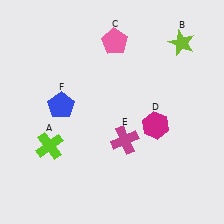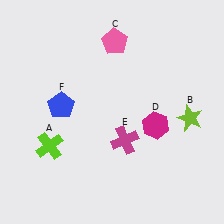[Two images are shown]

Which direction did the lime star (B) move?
The lime star (B) moved down.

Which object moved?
The lime star (B) moved down.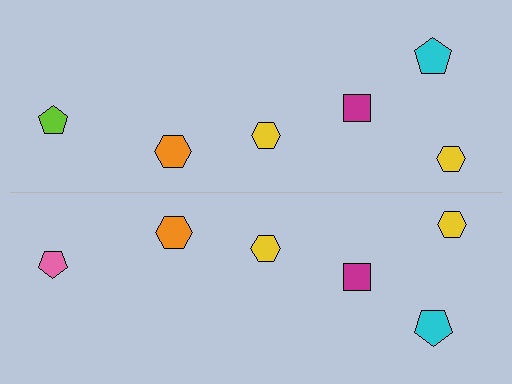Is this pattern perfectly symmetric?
No, the pattern is not perfectly symmetric. The pink pentagon on the bottom side breaks the symmetry — its mirror counterpart is lime.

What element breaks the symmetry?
The pink pentagon on the bottom side breaks the symmetry — its mirror counterpart is lime.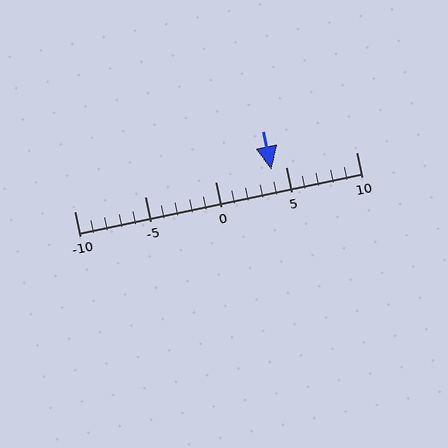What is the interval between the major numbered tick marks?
The major tick marks are spaced 5 units apart.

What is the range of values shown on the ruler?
The ruler shows values from -10 to 10.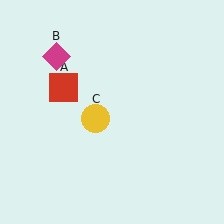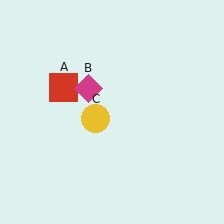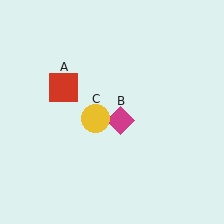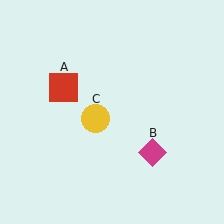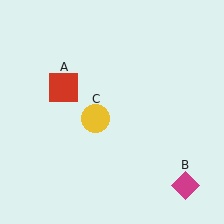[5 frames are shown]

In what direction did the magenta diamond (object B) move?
The magenta diamond (object B) moved down and to the right.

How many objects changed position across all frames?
1 object changed position: magenta diamond (object B).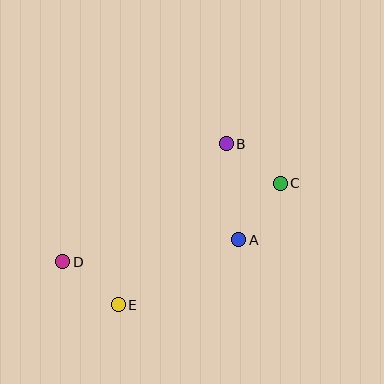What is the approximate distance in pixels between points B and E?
The distance between B and E is approximately 194 pixels.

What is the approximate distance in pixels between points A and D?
The distance between A and D is approximately 177 pixels.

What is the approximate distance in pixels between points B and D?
The distance between B and D is approximately 201 pixels.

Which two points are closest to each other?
Points B and C are closest to each other.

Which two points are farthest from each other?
Points C and D are farthest from each other.